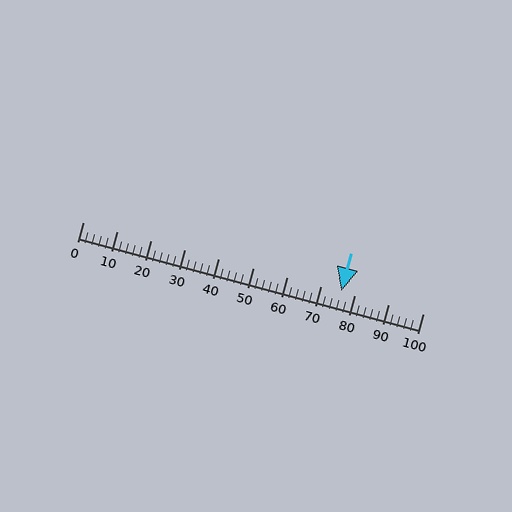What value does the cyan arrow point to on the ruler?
The cyan arrow points to approximately 76.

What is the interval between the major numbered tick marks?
The major tick marks are spaced 10 units apart.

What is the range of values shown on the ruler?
The ruler shows values from 0 to 100.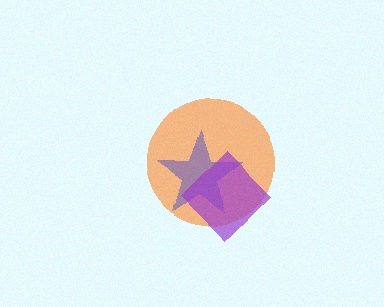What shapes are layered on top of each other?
The layered shapes are: an orange circle, a blue star, a purple diamond.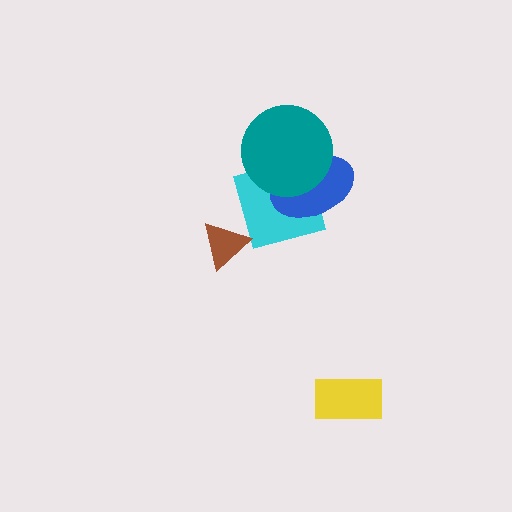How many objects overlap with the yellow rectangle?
0 objects overlap with the yellow rectangle.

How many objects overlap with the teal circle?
2 objects overlap with the teal circle.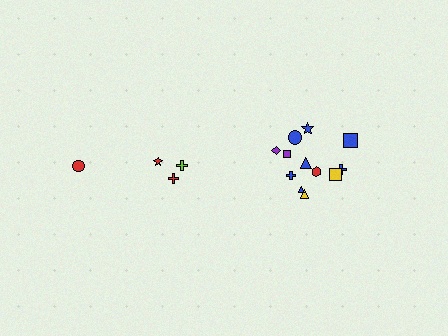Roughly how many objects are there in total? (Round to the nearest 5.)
Roughly 15 objects in total.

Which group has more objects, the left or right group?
The right group.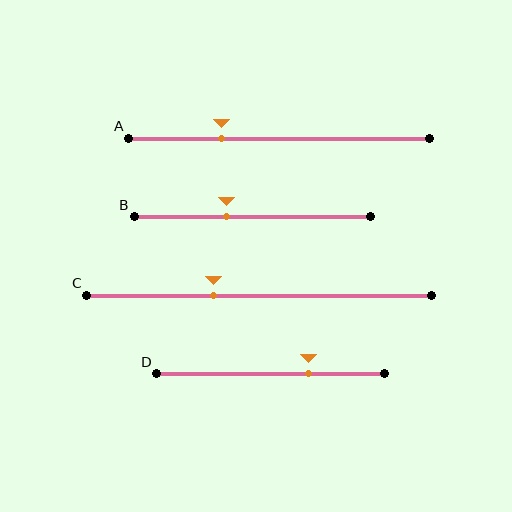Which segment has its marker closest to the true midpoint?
Segment B has its marker closest to the true midpoint.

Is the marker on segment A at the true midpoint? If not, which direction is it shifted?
No, the marker on segment A is shifted to the left by about 19% of the segment length.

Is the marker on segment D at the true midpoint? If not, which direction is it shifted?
No, the marker on segment D is shifted to the right by about 17% of the segment length.